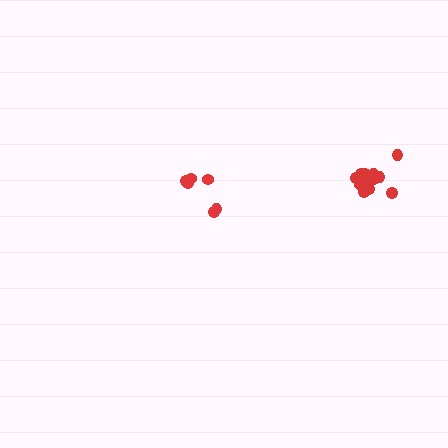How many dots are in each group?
Group 1: 6 dots, Group 2: 12 dots (18 total).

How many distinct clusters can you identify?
There are 2 distinct clusters.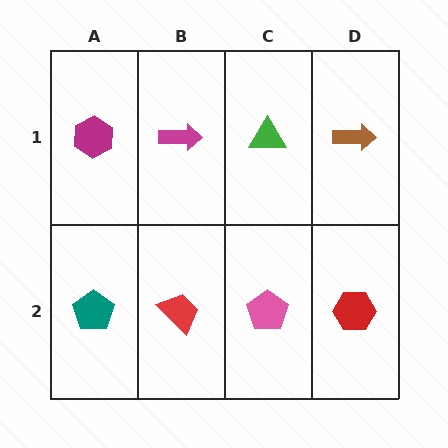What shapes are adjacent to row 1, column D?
A red hexagon (row 2, column D), a green triangle (row 1, column C).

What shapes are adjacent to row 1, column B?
A red trapezoid (row 2, column B), a magenta hexagon (row 1, column A), a green triangle (row 1, column C).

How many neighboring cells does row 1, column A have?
2.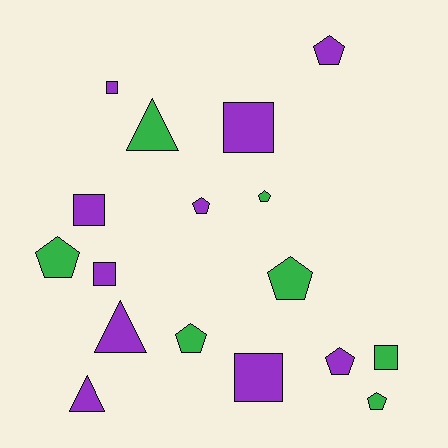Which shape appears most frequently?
Pentagon, with 8 objects.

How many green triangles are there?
There is 1 green triangle.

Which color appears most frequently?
Purple, with 10 objects.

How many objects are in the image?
There are 17 objects.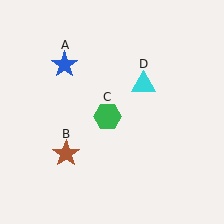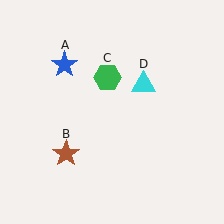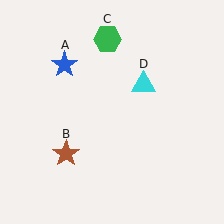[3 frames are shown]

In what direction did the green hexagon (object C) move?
The green hexagon (object C) moved up.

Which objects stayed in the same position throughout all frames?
Blue star (object A) and brown star (object B) and cyan triangle (object D) remained stationary.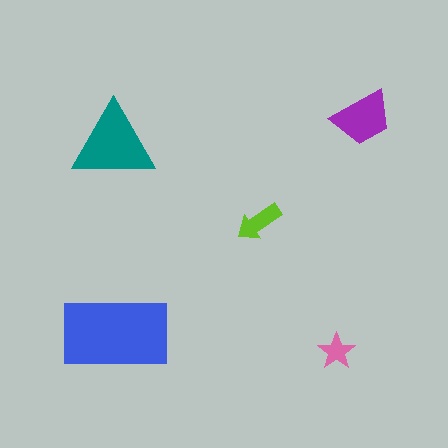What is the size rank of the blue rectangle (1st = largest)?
1st.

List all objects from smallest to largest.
The pink star, the lime arrow, the purple trapezoid, the teal triangle, the blue rectangle.